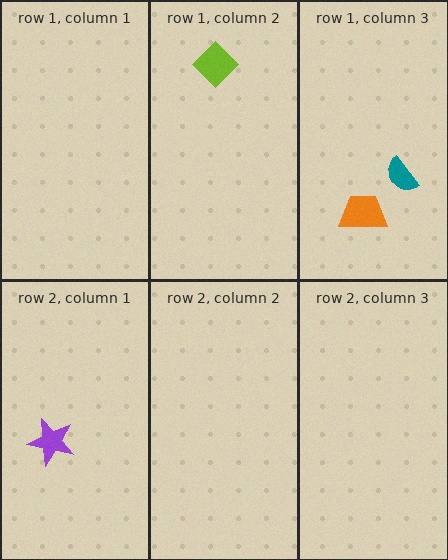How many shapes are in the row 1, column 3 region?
2.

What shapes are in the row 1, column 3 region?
The orange trapezoid, the teal semicircle.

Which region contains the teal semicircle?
The row 1, column 3 region.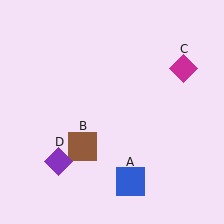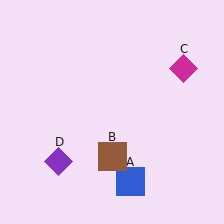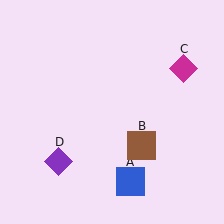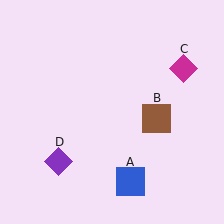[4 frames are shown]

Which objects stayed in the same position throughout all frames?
Blue square (object A) and magenta diamond (object C) and purple diamond (object D) remained stationary.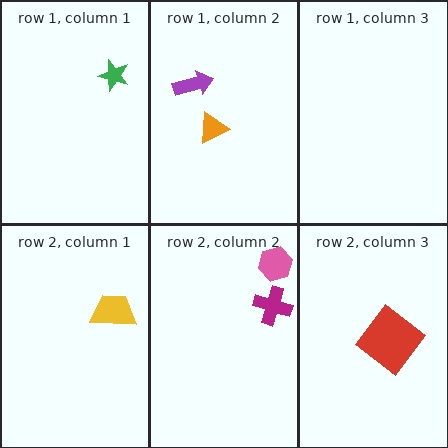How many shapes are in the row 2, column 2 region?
2.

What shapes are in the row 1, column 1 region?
The green star.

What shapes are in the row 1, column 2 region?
The purple arrow, the orange triangle.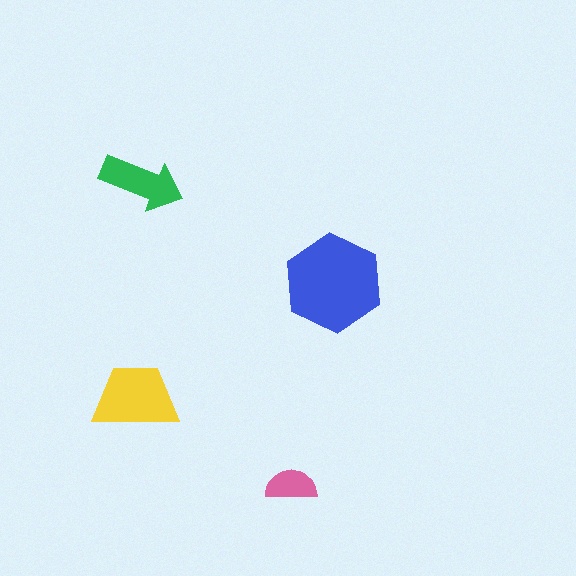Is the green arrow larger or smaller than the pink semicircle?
Larger.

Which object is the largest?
The blue hexagon.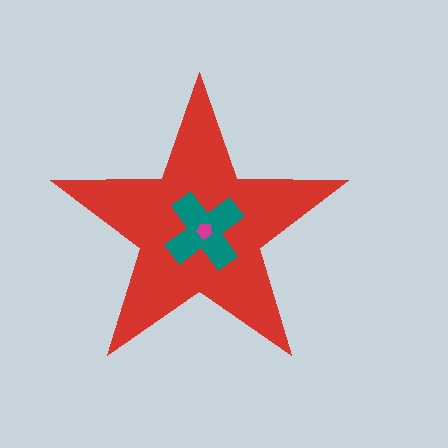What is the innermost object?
The magenta pentagon.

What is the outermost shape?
The red star.